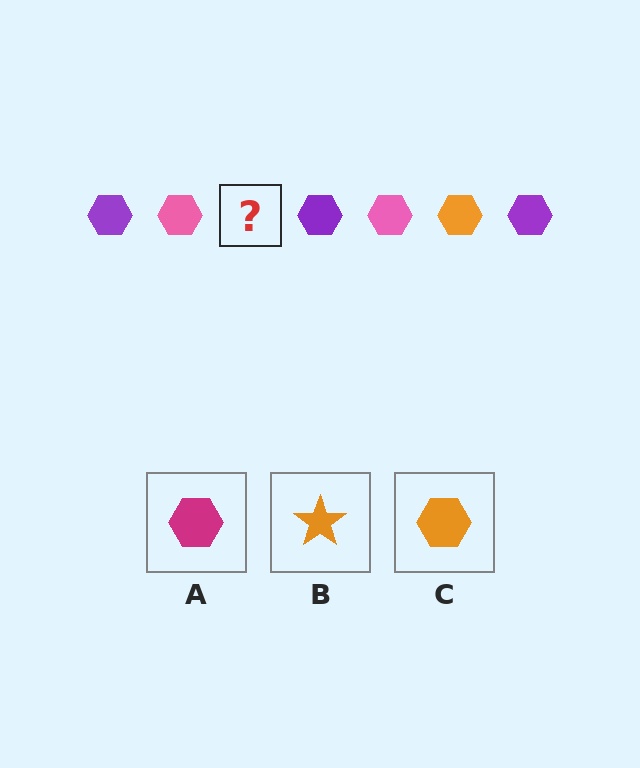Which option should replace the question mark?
Option C.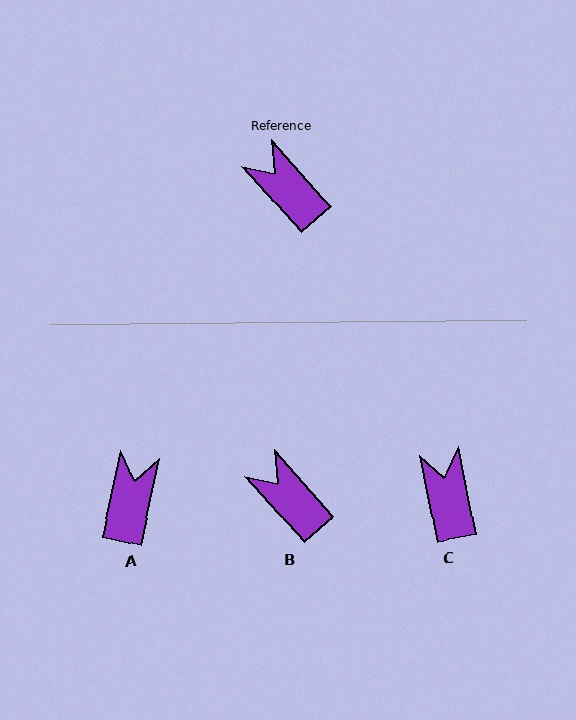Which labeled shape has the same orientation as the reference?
B.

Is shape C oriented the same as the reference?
No, it is off by about 31 degrees.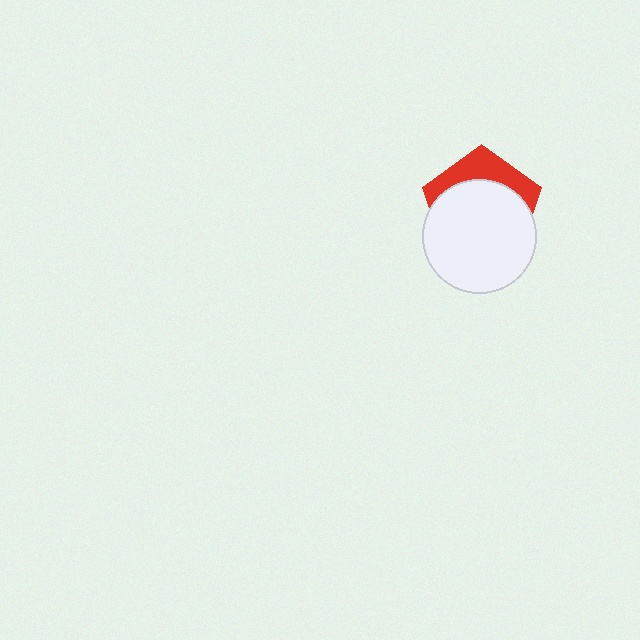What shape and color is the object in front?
The object in front is a white circle.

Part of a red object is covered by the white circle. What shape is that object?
It is a pentagon.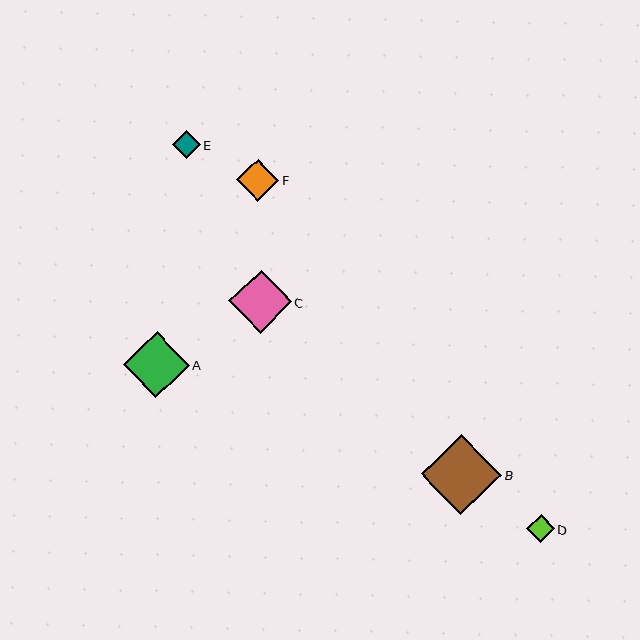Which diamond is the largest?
Diamond B is the largest with a size of approximately 80 pixels.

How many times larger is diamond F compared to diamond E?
Diamond F is approximately 1.5 times the size of diamond E.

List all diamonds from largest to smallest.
From largest to smallest: B, A, C, F, D, E.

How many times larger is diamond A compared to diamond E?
Diamond A is approximately 2.4 times the size of diamond E.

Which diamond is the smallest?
Diamond E is the smallest with a size of approximately 27 pixels.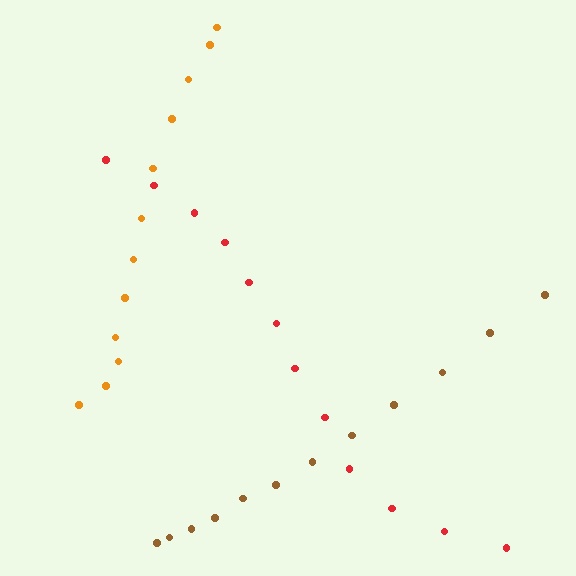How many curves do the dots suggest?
There are 3 distinct paths.